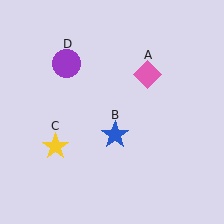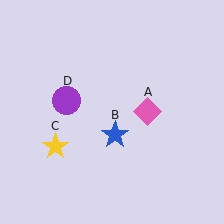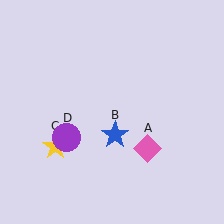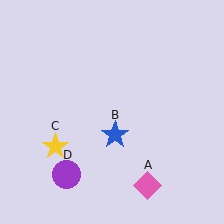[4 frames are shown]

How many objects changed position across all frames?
2 objects changed position: pink diamond (object A), purple circle (object D).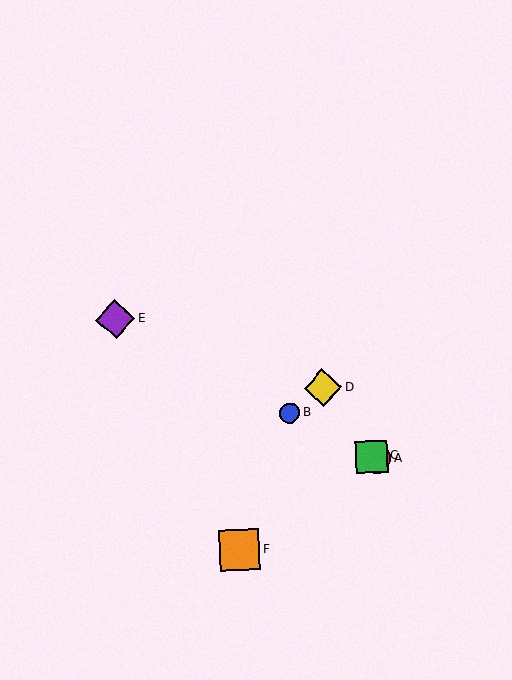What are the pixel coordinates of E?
Object E is at (115, 319).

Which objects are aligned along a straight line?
Objects A, B, C, E are aligned along a straight line.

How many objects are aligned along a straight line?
4 objects (A, B, C, E) are aligned along a straight line.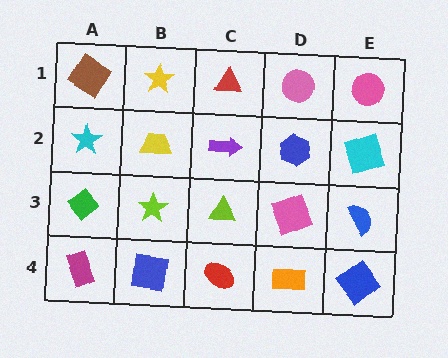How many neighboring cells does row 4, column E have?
2.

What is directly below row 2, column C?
A lime triangle.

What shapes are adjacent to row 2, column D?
A pink circle (row 1, column D), a pink square (row 3, column D), a purple arrow (row 2, column C), a cyan square (row 2, column E).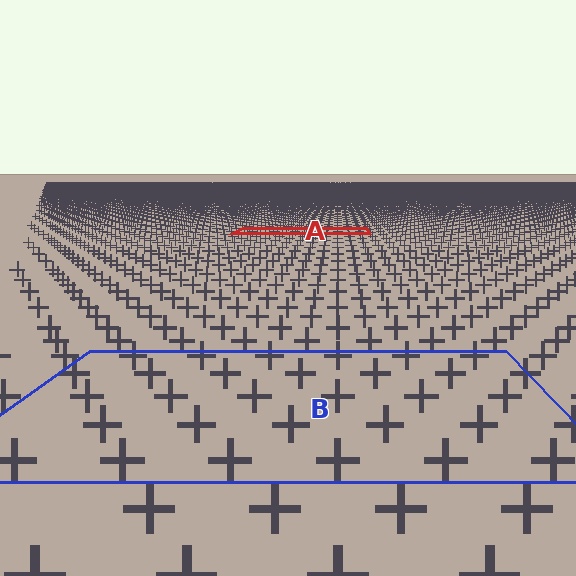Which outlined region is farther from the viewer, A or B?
Region A is farther from the viewer — the texture elements inside it appear smaller and more densely packed.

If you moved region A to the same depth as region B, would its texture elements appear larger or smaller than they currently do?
They would appear larger. At a closer depth, the same texture elements are projected at a bigger on-screen size.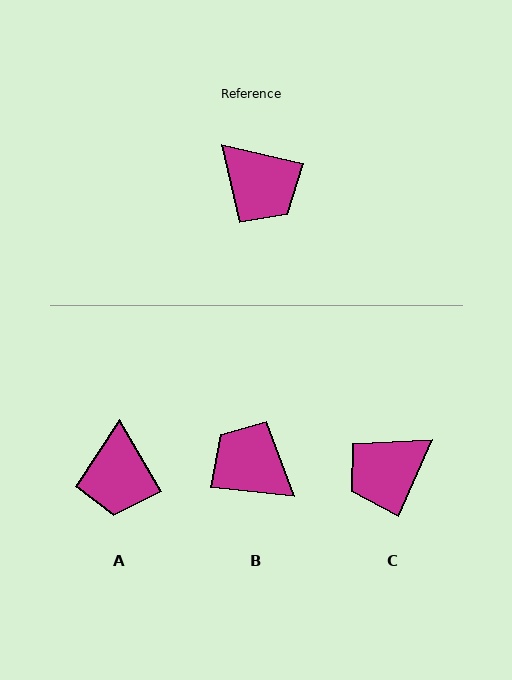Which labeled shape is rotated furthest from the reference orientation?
B, about 173 degrees away.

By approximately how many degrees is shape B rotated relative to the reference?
Approximately 173 degrees clockwise.